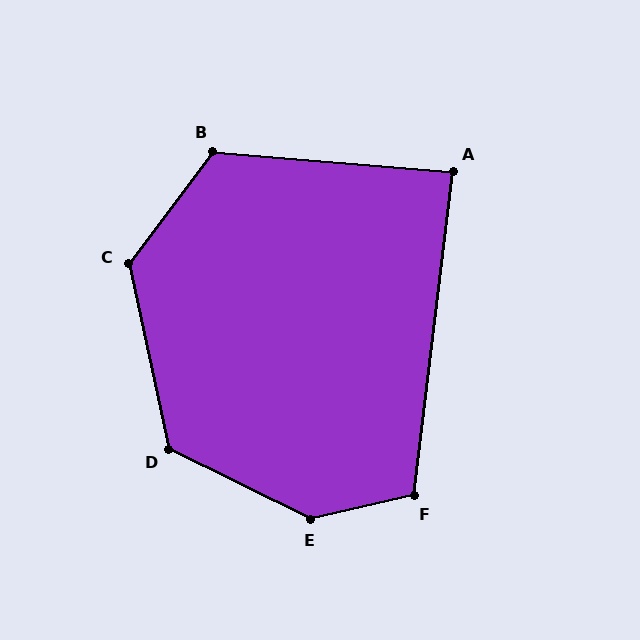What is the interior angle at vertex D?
Approximately 128 degrees (obtuse).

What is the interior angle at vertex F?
Approximately 110 degrees (obtuse).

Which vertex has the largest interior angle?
E, at approximately 141 degrees.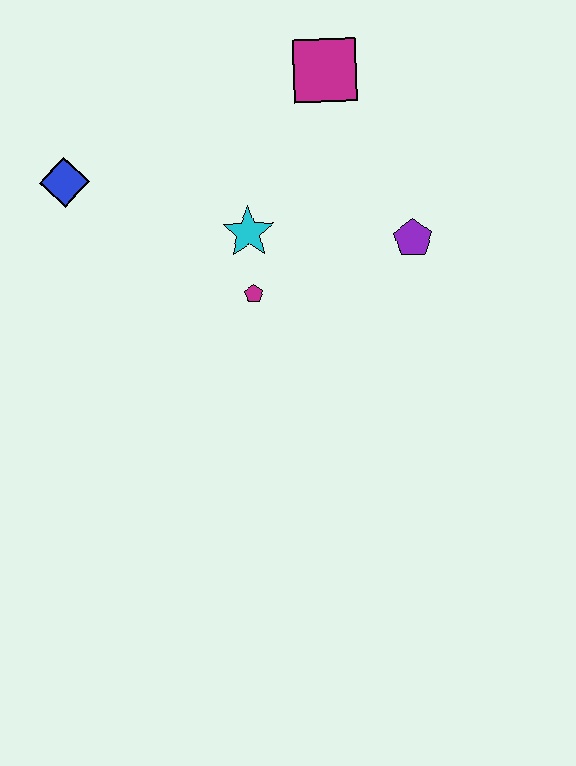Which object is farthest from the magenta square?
The blue diamond is farthest from the magenta square.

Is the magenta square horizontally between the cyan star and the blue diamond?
No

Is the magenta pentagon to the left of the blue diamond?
No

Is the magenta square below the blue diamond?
No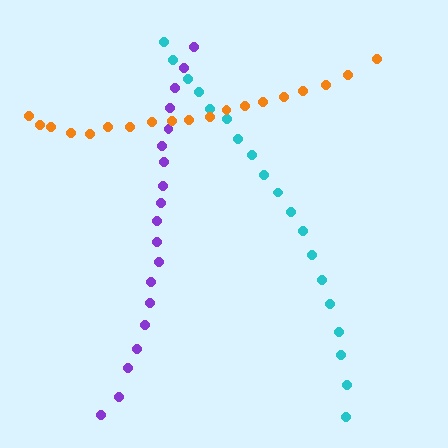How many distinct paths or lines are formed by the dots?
There are 3 distinct paths.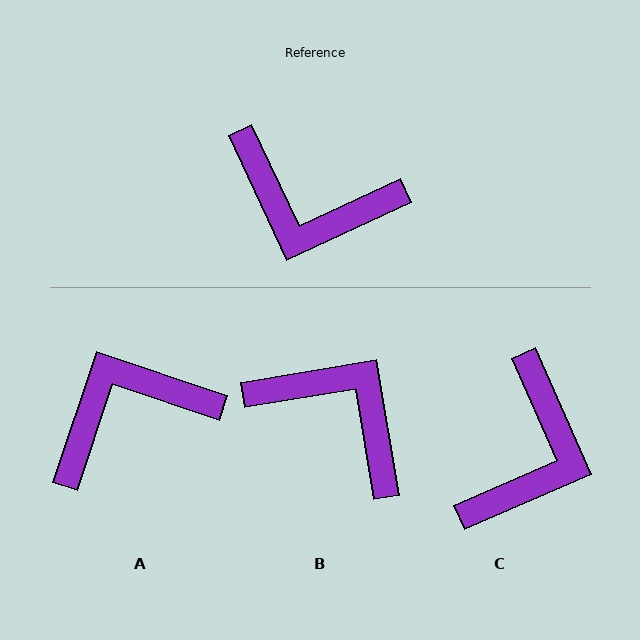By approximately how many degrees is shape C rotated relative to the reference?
Approximately 89 degrees counter-clockwise.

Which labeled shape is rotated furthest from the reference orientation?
B, about 164 degrees away.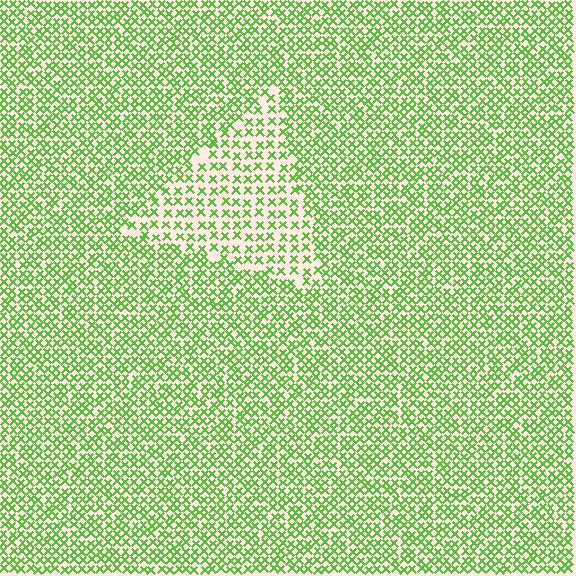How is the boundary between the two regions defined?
The boundary is defined by a change in element density (approximately 1.8x ratio). All elements are the same color, size, and shape.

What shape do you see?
I see a triangle.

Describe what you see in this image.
The image contains small lime elements arranged at two different densities. A triangle-shaped region is visible where the elements are less densely packed than the surrounding area.